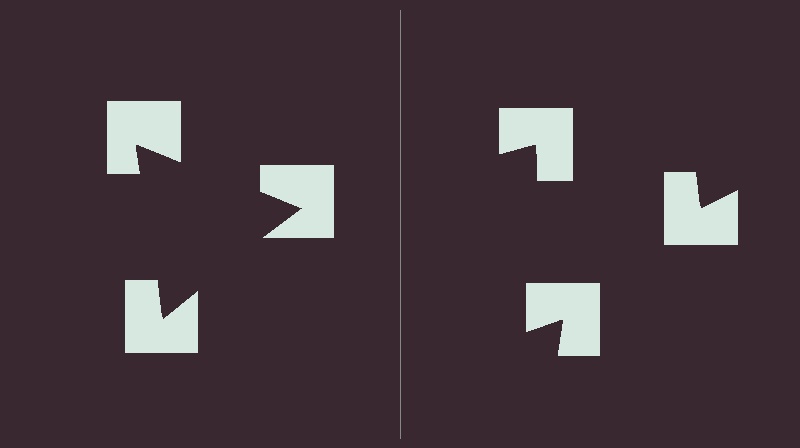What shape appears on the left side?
An illusory triangle.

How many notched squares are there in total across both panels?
6 — 3 on each side.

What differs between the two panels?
The notched squares are positioned identically on both sides; only the wedge orientations differ. On the left they align to a triangle; on the right they are misaligned.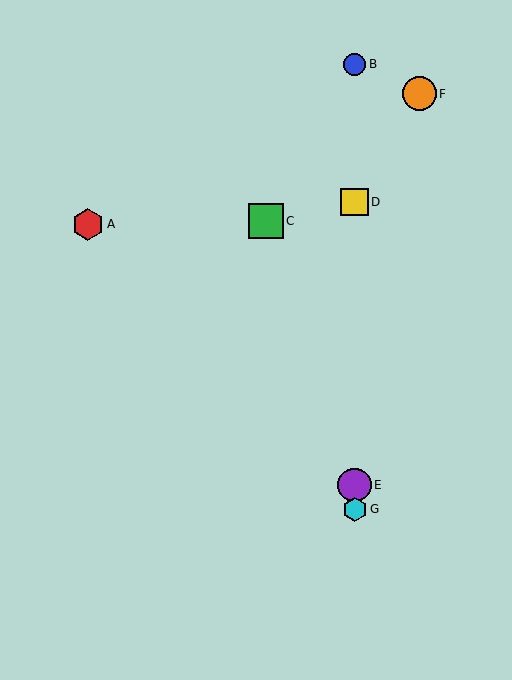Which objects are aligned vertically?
Objects B, D, E, G are aligned vertically.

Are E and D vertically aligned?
Yes, both are at x≈355.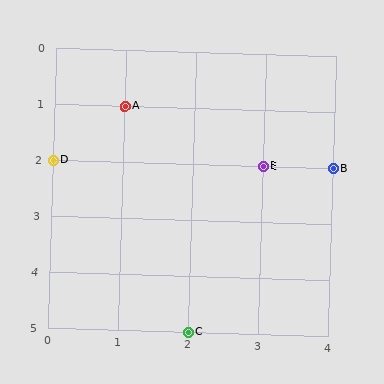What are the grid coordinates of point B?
Point B is at grid coordinates (4, 2).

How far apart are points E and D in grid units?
Points E and D are 3 columns apart.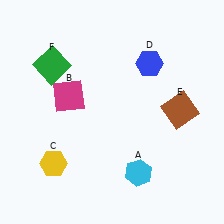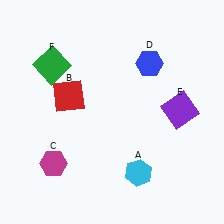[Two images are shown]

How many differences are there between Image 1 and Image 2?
There are 3 differences between the two images.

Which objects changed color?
B changed from magenta to red. C changed from yellow to magenta. E changed from brown to purple.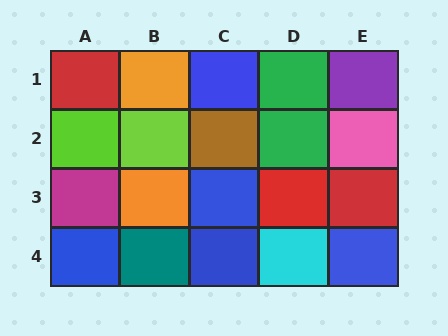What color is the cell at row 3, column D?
Red.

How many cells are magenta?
1 cell is magenta.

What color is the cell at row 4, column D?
Cyan.